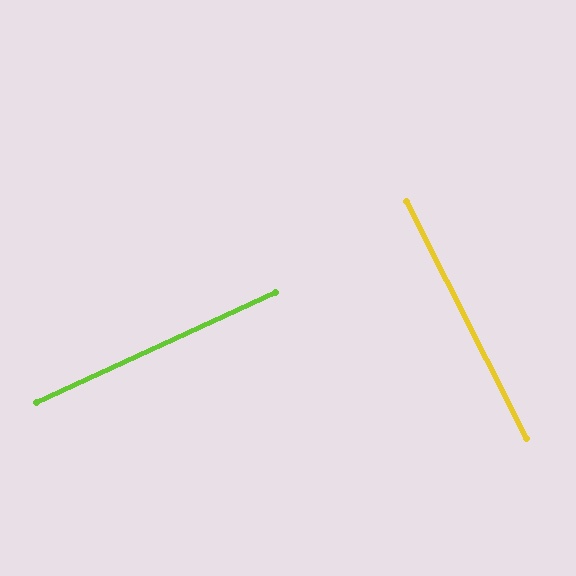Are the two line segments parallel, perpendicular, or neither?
Perpendicular — they meet at approximately 88°.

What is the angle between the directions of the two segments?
Approximately 88 degrees.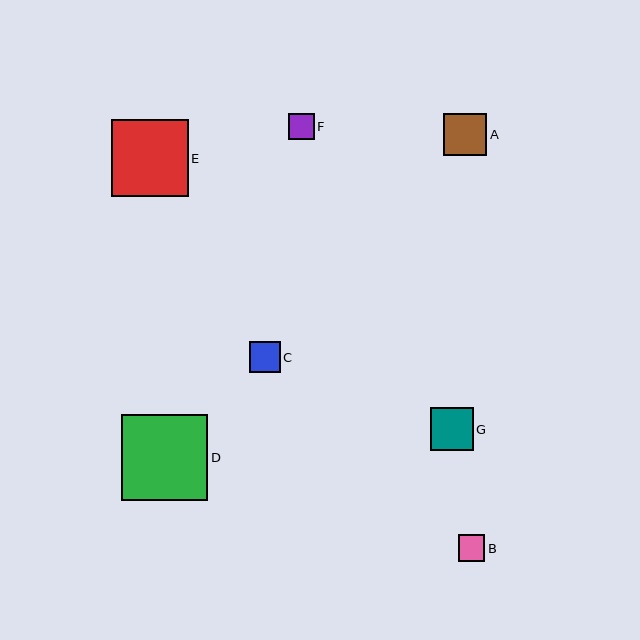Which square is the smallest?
Square F is the smallest with a size of approximately 26 pixels.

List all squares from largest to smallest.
From largest to smallest: D, E, A, G, C, B, F.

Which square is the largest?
Square D is the largest with a size of approximately 86 pixels.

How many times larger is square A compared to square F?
Square A is approximately 1.7 times the size of square F.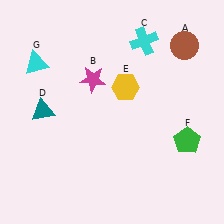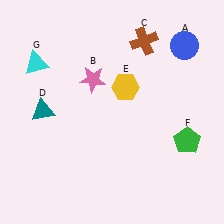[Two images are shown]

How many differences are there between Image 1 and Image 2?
There are 3 differences between the two images.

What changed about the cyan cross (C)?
In Image 1, C is cyan. In Image 2, it changed to brown.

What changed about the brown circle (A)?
In Image 1, A is brown. In Image 2, it changed to blue.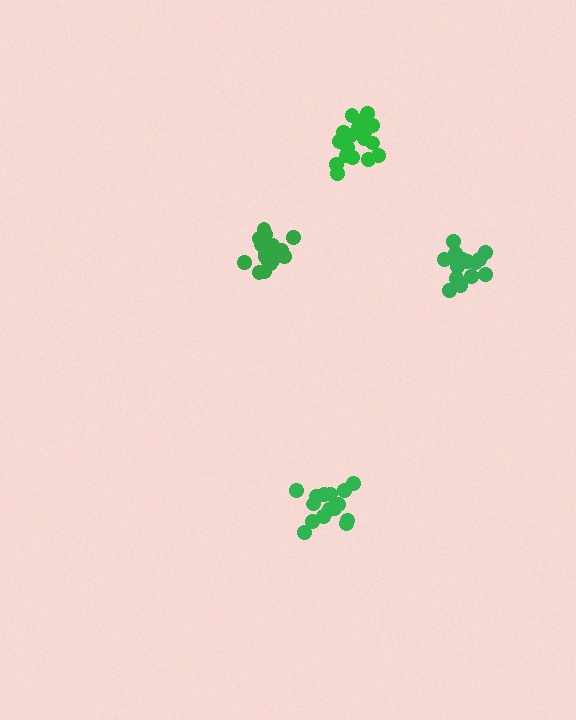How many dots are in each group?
Group 1: 16 dots, Group 2: 18 dots, Group 3: 18 dots, Group 4: 15 dots (67 total).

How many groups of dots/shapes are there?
There are 4 groups.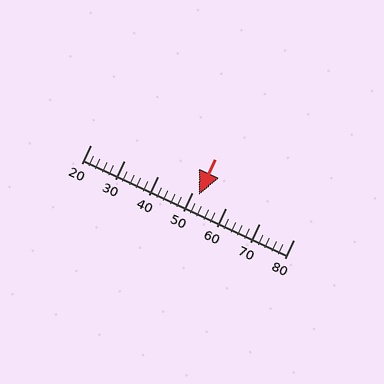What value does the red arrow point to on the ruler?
The red arrow points to approximately 52.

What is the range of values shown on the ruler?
The ruler shows values from 20 to 80.